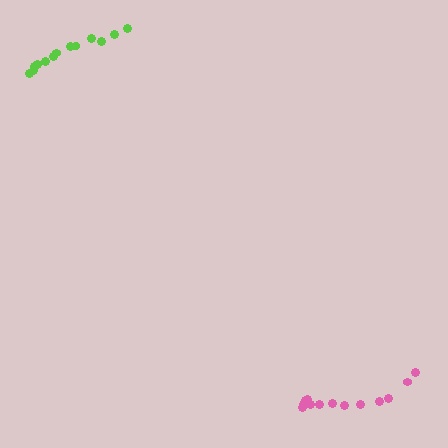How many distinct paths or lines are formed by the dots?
There are 2 distinct paths.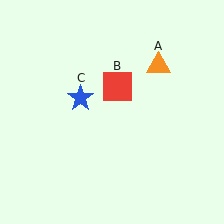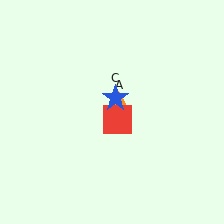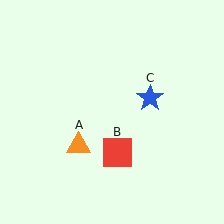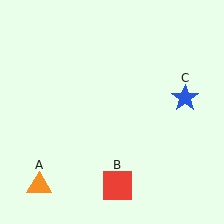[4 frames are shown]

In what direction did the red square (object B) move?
The red square (object B) moved down.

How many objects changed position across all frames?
3 objects changed position: orange triangle (object A), red square (object B), blue star (object C).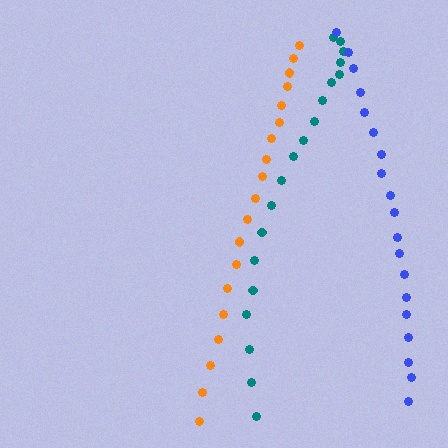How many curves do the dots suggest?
There are 3 distinct paths.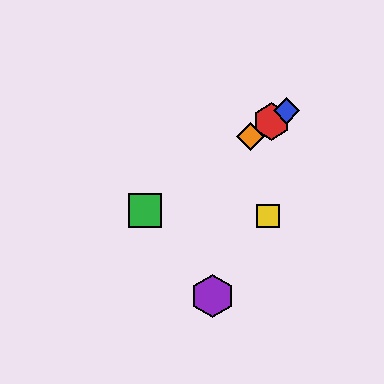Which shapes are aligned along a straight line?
The red hexagon, the blue diamond, the green square, the orange diamond are aligned along a straight line.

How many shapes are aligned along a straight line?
4 shapes (the red hexagon, the blue diamond, the green square, the orange diamond) are aligned along a straight line.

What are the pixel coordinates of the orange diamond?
The orange diamond is at (250, 136).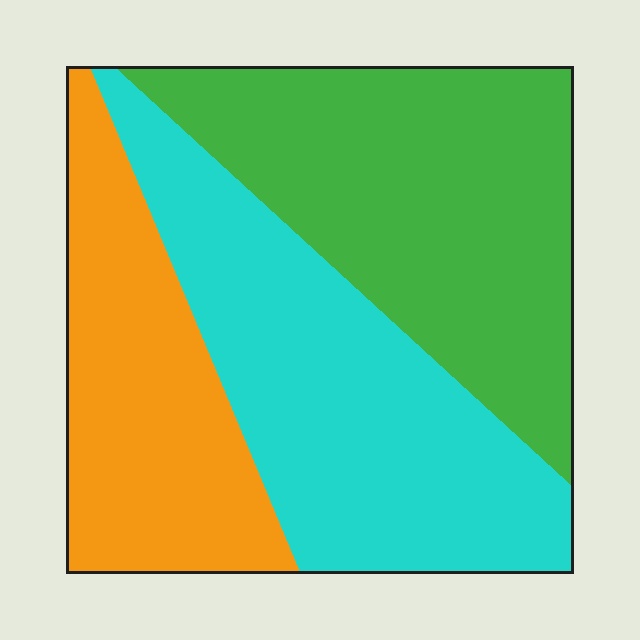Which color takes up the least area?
Orange, at roughly 25%.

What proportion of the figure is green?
Green covers 38% of the figure.